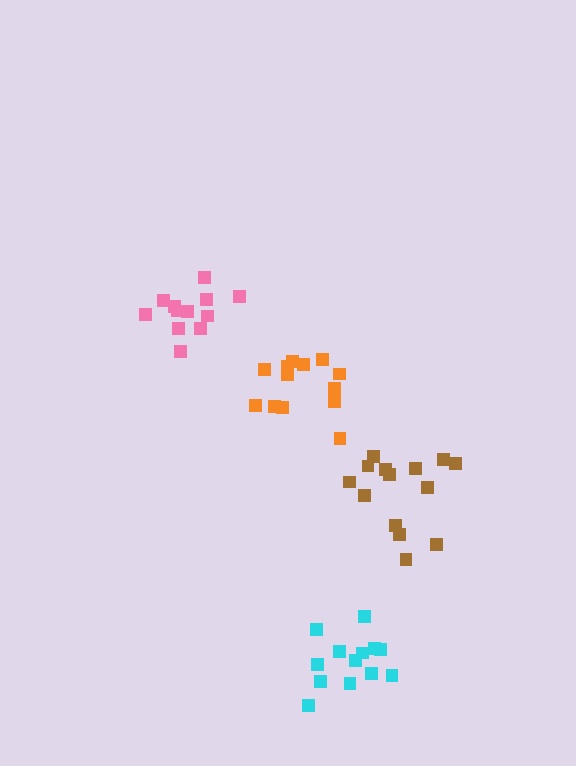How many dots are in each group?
Group 1: 12 dots, Group 2: 13 dots, Group 3: 14 dots, Group 4: 13 dots (52 total).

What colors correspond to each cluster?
The clusters are colored: pink, orange, brown, cyan.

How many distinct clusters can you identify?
There are 4 distinct clusters.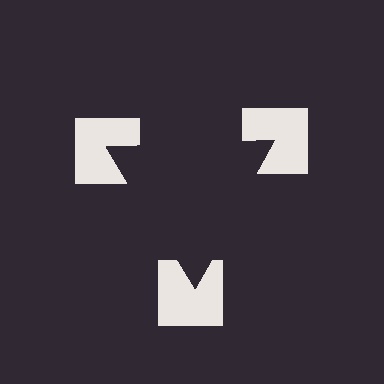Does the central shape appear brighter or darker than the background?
It typically appears slightly darker than the background, even though no actual brightness change is drawn.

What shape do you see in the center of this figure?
An illusory triangle — its edges are inferred from the aligned wedge cuts in the notched squares, not physically drawn.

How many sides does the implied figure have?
3 sides.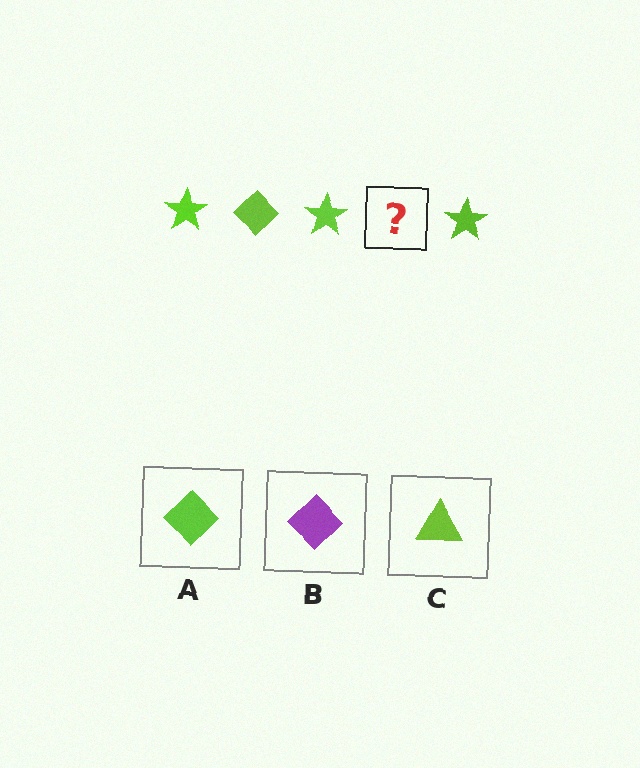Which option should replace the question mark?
Option A.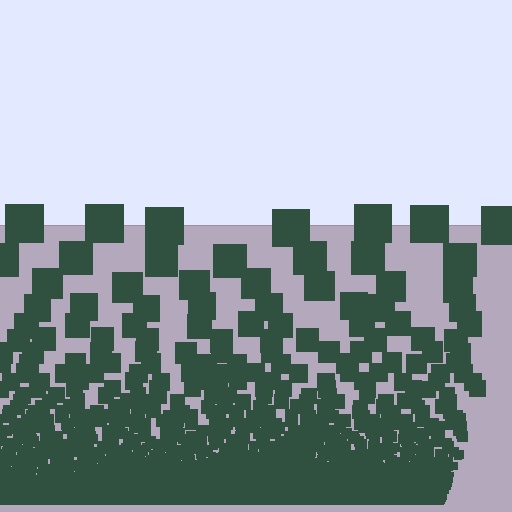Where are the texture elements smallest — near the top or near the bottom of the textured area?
Near the bottom.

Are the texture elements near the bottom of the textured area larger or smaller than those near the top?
Smaller. The gradient is inverted — elements near the bottom are smaller and denser.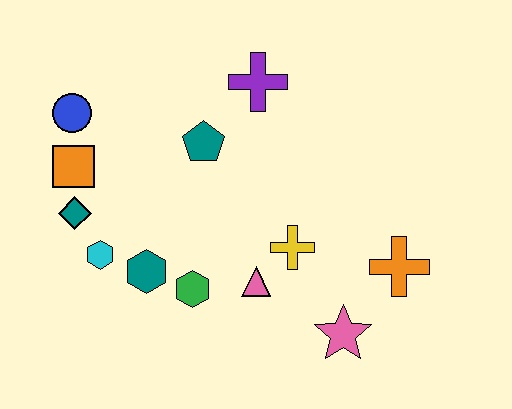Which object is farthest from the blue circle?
The orange cross is farthest from the blue circle.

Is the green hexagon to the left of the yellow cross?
Yes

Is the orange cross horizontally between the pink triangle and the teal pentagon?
No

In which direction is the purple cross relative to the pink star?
The purple cross is above the pink star.